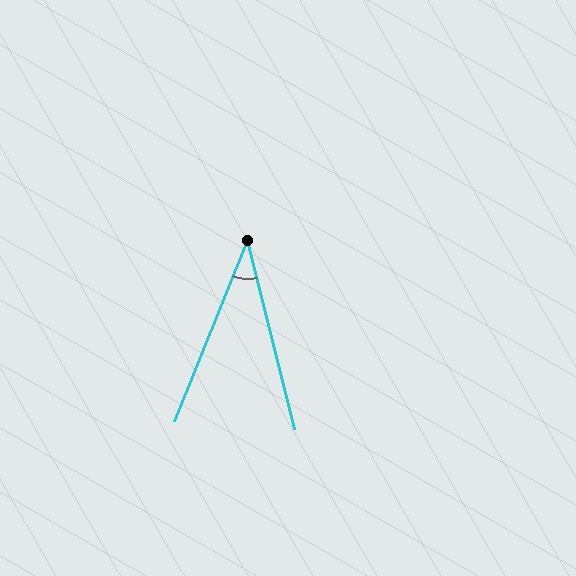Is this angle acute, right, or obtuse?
It is acute.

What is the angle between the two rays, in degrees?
Approximately 36 degrees.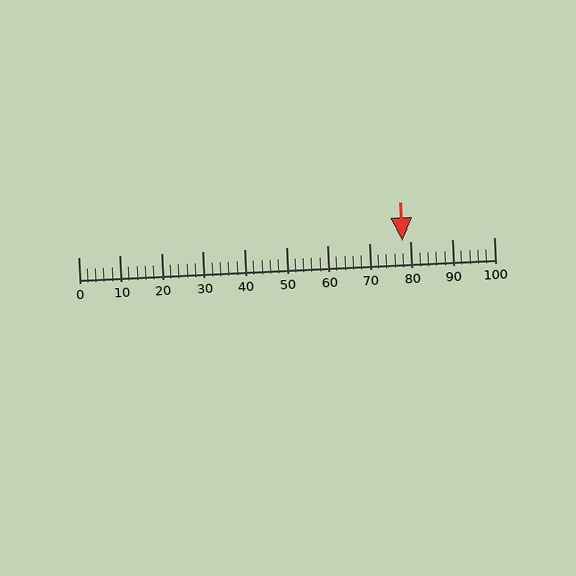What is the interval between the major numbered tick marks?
The major tick marks are spaced 10 units apart.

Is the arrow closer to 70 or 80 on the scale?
The arrow is closer to 80.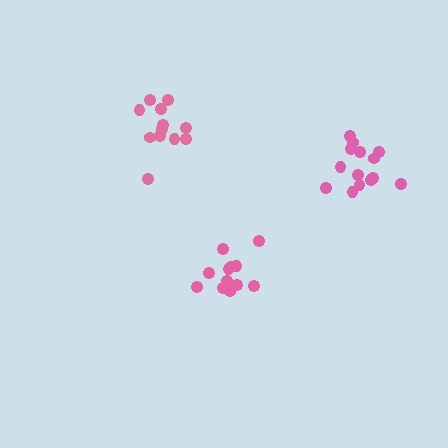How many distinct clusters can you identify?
There are 3 distinct clusters.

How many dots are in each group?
Group 1: 12 dots, Group 2: 12 dots, Group 3: 14 dots (38 total).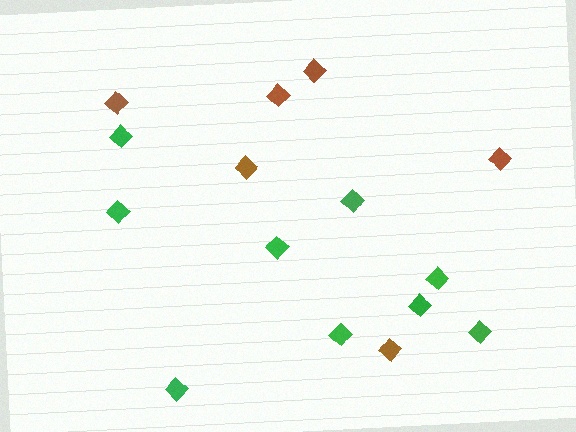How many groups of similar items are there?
There are 2 groups: one group of green diamonds (9) and one group of brown diamonds (6).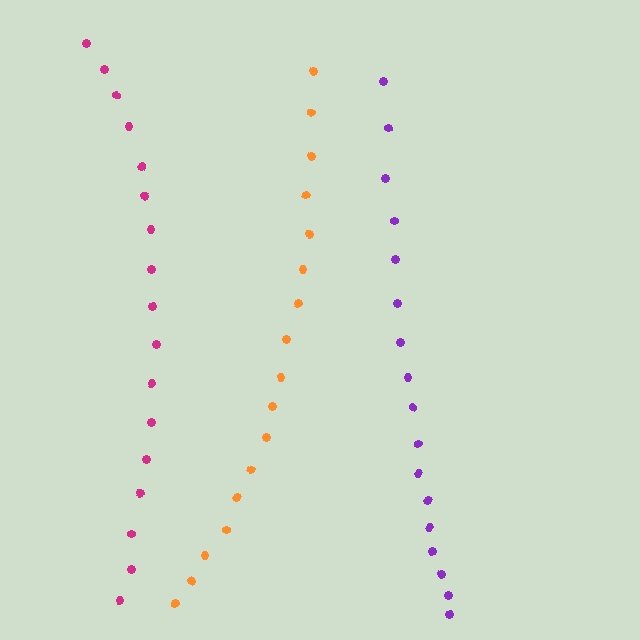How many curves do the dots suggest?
There are 3 distinct paths.